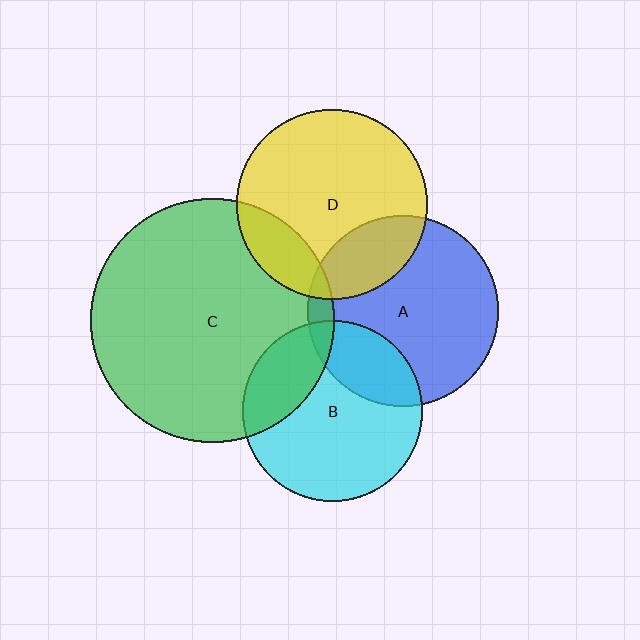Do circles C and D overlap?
Yes.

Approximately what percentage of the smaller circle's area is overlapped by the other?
Approximately 15%.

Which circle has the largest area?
Circle C (green).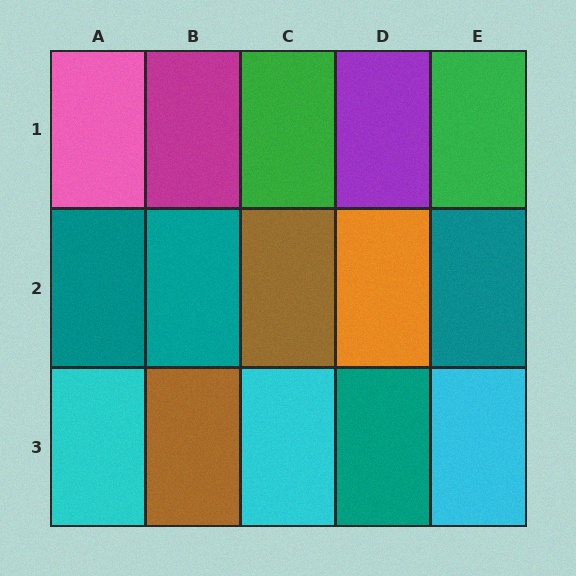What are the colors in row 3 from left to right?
Cyan, brown, cyan, teal, cyan.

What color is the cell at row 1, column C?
Green.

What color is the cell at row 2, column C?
Brown.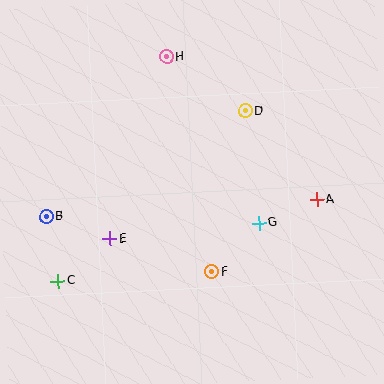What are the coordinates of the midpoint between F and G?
The midpoint between F and G is at (235, 247).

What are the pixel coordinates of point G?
Point G is at (259, 223).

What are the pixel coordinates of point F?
Point F is at (212, 272).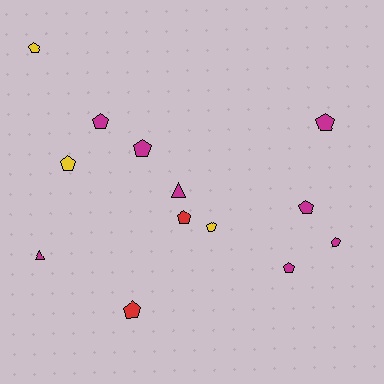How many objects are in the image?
There are 13 objects.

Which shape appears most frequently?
Pentagon, with 11 objects.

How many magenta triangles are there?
There are 2 magenta triangles.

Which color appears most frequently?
Magenta, with 8 objects.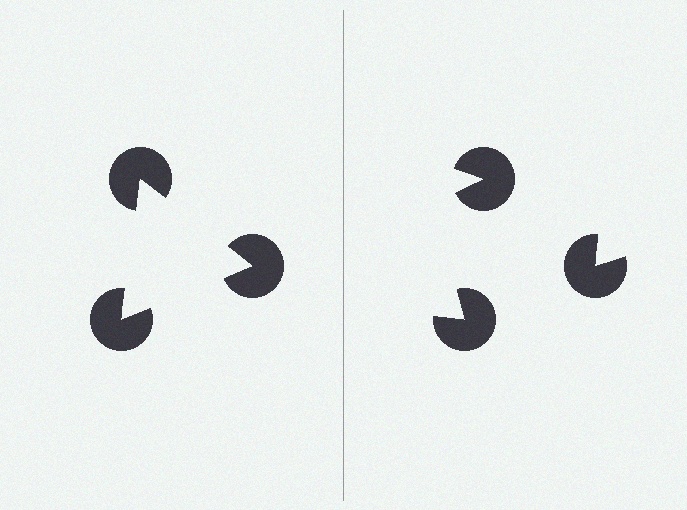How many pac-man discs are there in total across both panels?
6 — 3 on each side.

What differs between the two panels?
The pac-man discs are positioned identically on both sides; only the wedge orientations differ. On the left they align to a triangle; on the right they are misaligned.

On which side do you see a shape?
An illusory triangle appears on the left side. On the right side the wedge cuts are rotated, so no coherent shape forms.